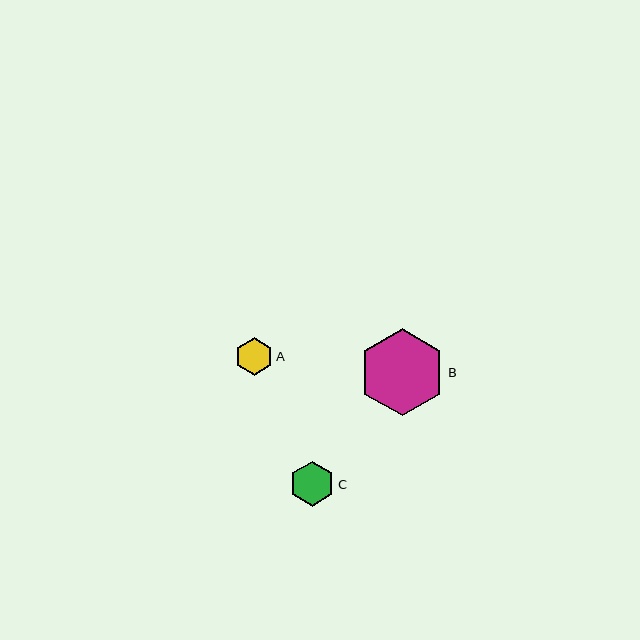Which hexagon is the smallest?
Hexagon A is the smallest with a size of approximately 37 pixels.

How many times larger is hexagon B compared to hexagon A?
Hexagon B is approximately 2.3 times the size of hexagon A.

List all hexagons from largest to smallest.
From largest to smallest: B, C, A.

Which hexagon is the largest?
Hexagon B is the largest with a size of approximately 87 pixels.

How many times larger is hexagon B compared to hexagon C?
Hexagon B is approximately 1.9 times the size of hexagon C.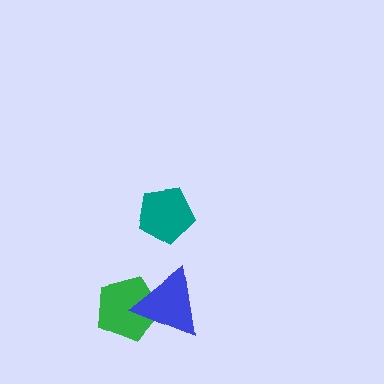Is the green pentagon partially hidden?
Yes, it is partially covered by another shape.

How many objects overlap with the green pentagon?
1 object overlaps with the green pentagon.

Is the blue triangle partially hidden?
No, no other shape covers it.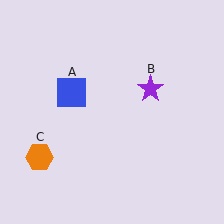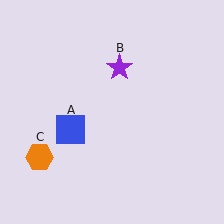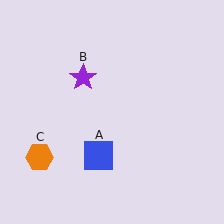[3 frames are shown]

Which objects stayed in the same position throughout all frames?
Orange hexagon (object C) remained stationary.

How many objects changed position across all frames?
2 objects changed position: blue square (object A), purple star (object B).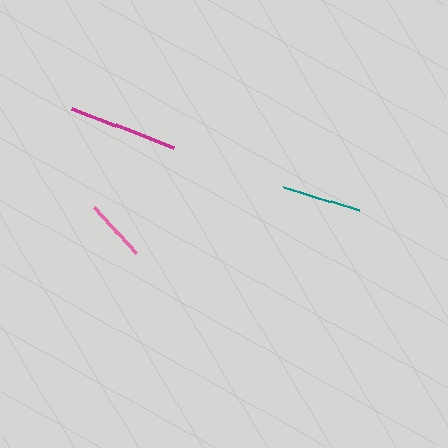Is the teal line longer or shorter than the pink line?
The teal line is longer than the pink line.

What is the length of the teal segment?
The teal segment is approximately 79 pixels long.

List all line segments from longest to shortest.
From longest to shortest: magenta, teal, pink.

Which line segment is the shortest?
The pink line is the shortest at approximately 63 pixels.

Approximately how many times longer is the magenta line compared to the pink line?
The magenta line is approximately 1.7 times the length of the pink line.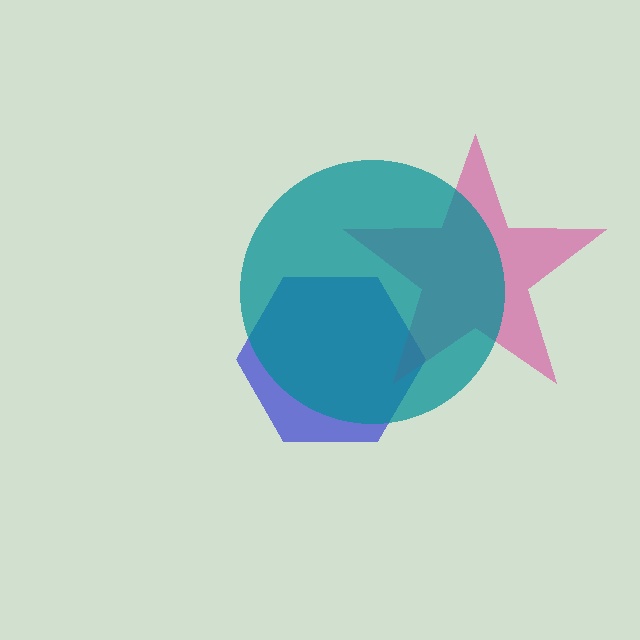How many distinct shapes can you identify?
There are 3 distinct shapes: a blue hexagon, a magenta star, a teal circle.